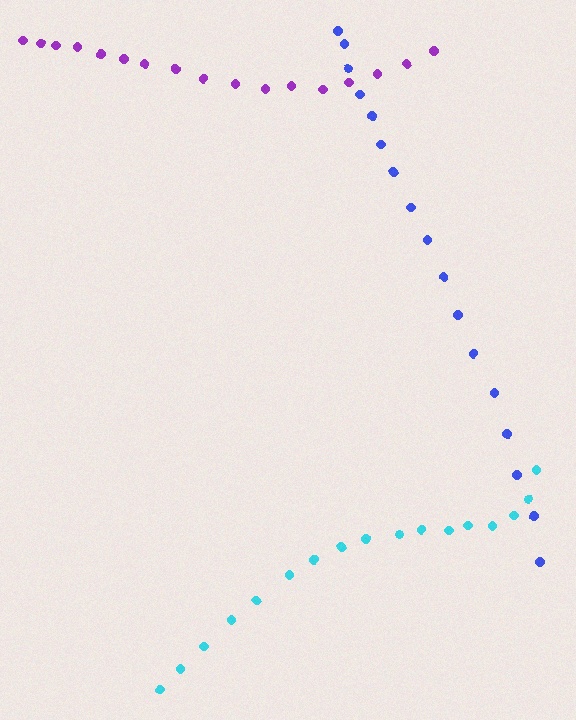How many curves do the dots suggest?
There are 3 distinct paths.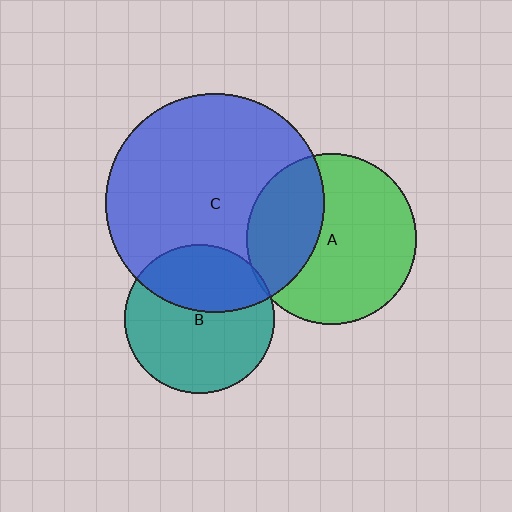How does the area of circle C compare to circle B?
Approximately 2.1 times.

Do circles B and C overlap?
Yes.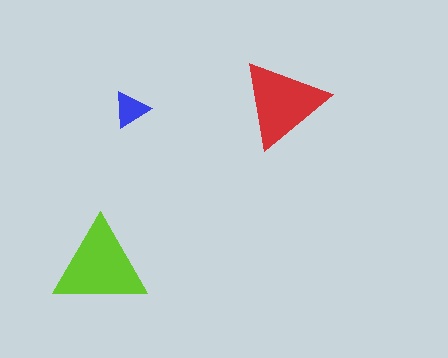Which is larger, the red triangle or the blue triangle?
The red one.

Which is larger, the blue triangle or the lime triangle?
The lime one.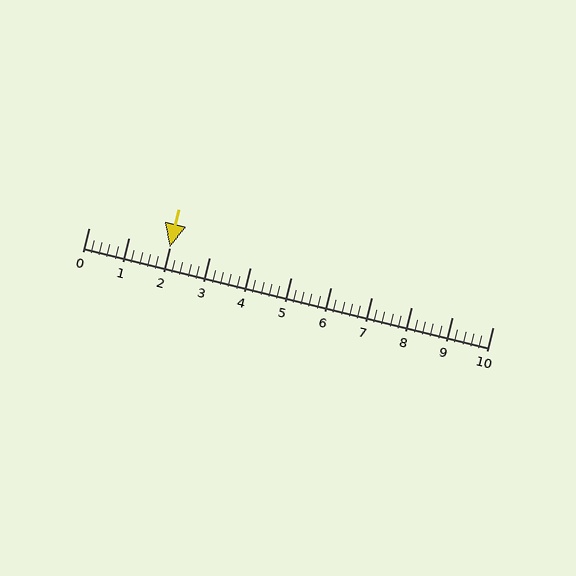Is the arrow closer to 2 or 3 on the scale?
The arrow is closer to 2.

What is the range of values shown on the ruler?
The ruler shows values from 0 to 10.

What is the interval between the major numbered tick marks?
The major tick marks are spaced 1 units apart.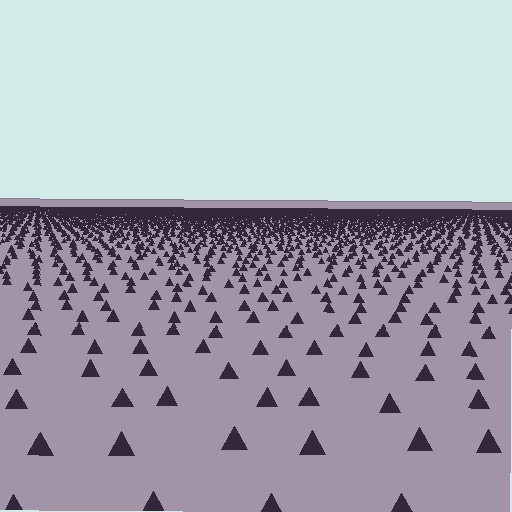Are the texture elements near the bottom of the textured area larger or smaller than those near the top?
Larger. Near the bottom, elements are closer to the viewer and appear at a bigger on-screen size.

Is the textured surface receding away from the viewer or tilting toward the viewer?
The surface is receding away from the viewer. Texture elements get smaller and denser toward the top.